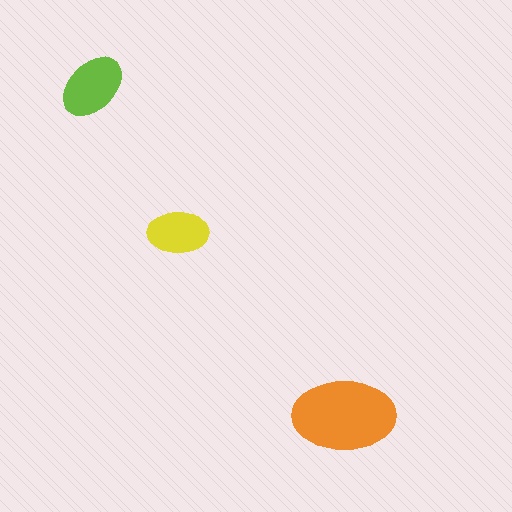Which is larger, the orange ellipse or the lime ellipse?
The orange one.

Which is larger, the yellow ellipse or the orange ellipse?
The orange one.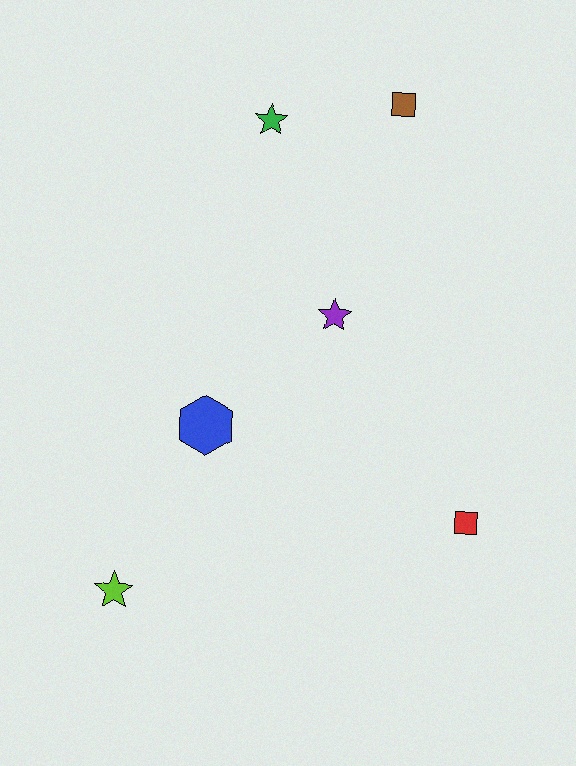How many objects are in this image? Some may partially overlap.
There are 6 objects.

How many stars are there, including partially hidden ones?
There are 3 stars.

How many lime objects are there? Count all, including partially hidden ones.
There is 1 lime object.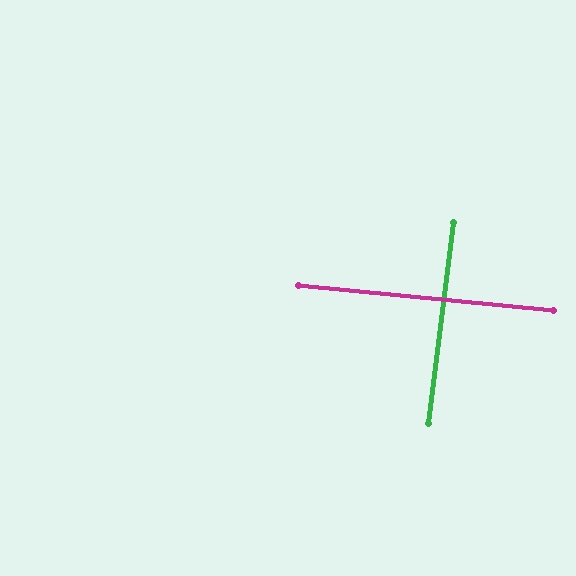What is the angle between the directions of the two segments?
Approximately 88 degrees.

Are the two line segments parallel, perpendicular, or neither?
Perpendicular — they meet at approximately 88°.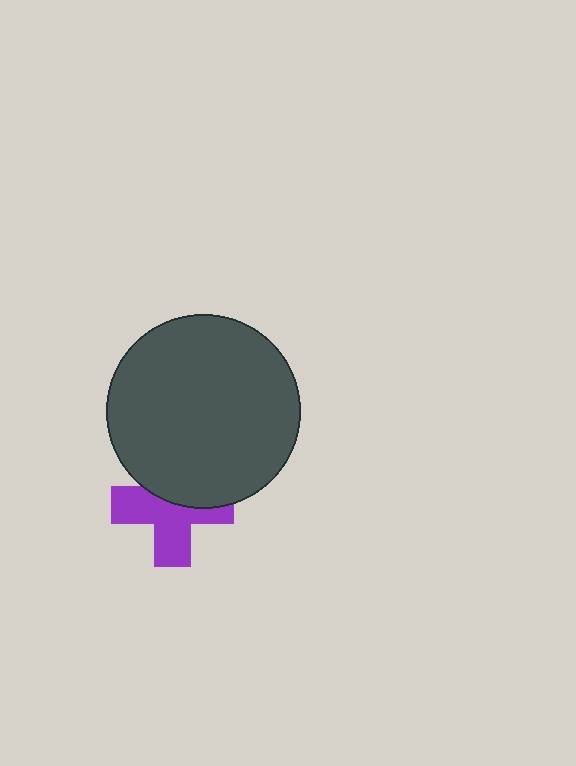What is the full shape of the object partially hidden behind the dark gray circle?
The partially hidden object is a purple cross.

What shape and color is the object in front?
The object in front is a dark gray circle.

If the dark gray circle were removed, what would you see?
You would see the complete purple cross.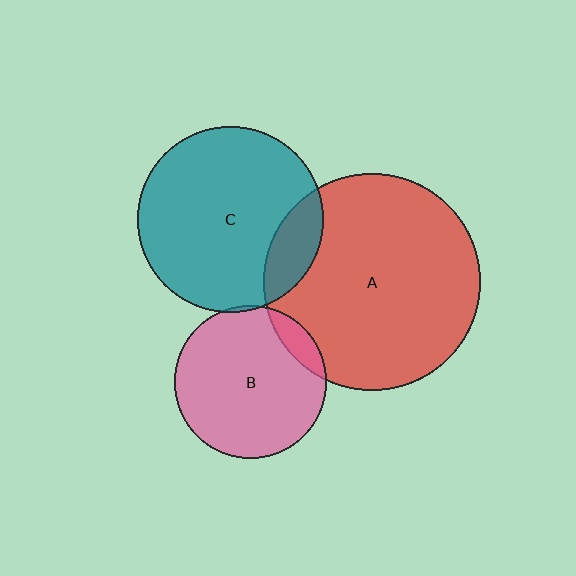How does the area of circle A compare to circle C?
Approximately 1.4 times.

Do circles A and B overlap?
Yes.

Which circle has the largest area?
Circle A (red).